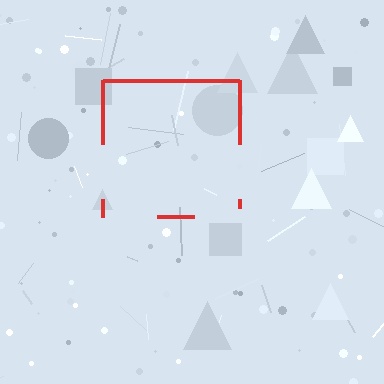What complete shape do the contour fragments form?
The contour fragments form a square.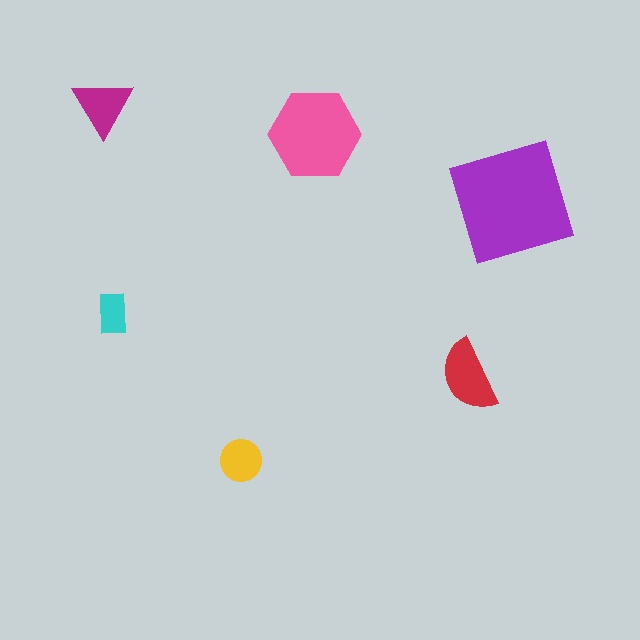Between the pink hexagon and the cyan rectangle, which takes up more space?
The pink hexagon.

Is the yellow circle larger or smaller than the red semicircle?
Smaller.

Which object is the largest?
The purple square.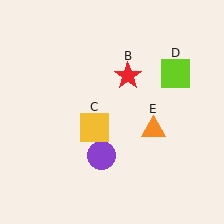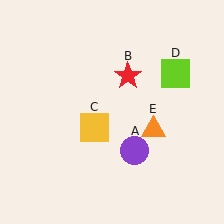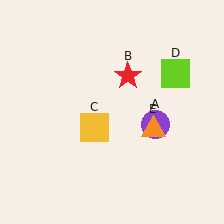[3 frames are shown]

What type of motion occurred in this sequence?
The purple circle (object A) rotated counterclockwise around the center of the scene.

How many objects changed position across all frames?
1 object changed position: purple circle (object A).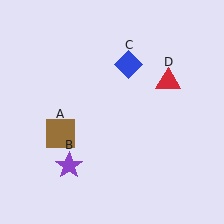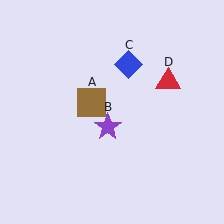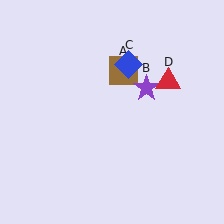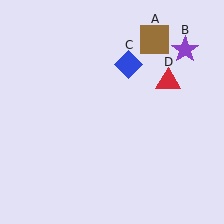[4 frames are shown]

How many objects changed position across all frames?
2 objects changed position: brown square (object A), purple star (object B).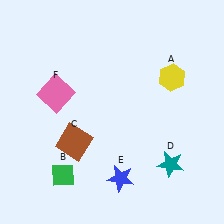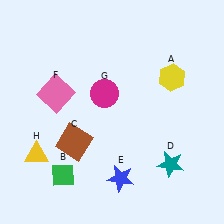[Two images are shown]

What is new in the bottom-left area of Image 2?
A yellow triangle (H) was added in the bottom-left area of Image 2.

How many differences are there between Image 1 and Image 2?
There are 2 differences between the two images.